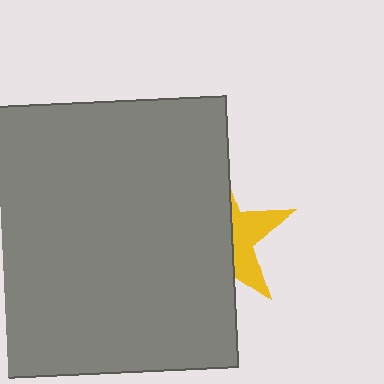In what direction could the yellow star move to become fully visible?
The yellow star could move right. That would shift it out from behind the gray square entirely.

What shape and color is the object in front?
The object in front is a gray square.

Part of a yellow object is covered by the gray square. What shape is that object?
It is a star.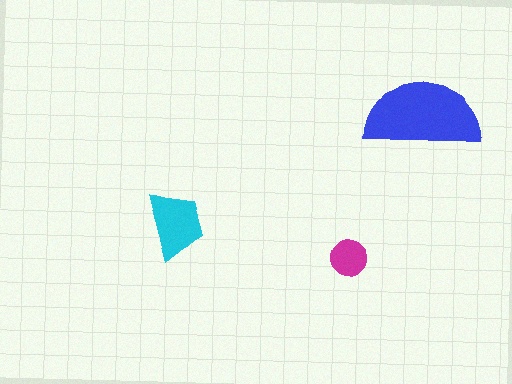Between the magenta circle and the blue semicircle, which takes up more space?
The blue semicircle.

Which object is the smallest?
The magenta circle.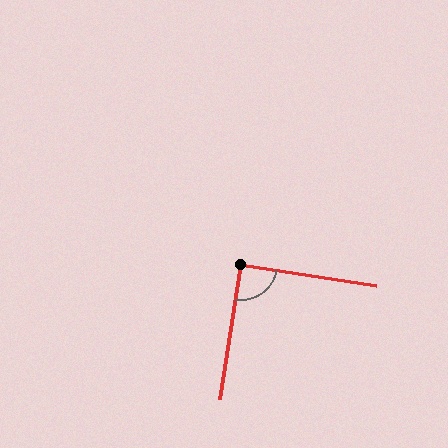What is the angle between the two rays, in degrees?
Approximately 90 degrees.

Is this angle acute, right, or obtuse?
It is approximately a right angle.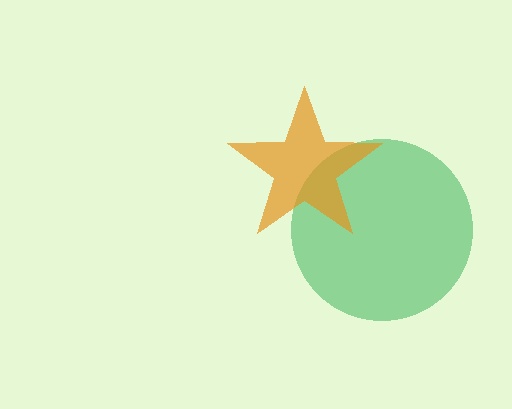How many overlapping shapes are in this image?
There are 2 overlapping shapes in the image.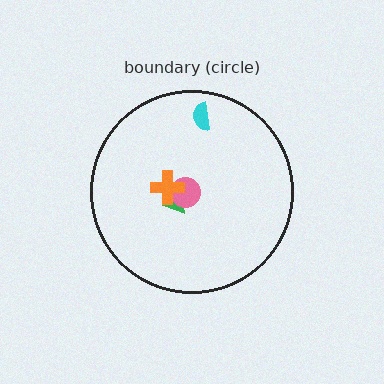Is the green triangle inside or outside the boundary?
Inside.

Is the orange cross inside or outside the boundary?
Inside.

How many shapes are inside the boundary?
4 inside, 0 outside.